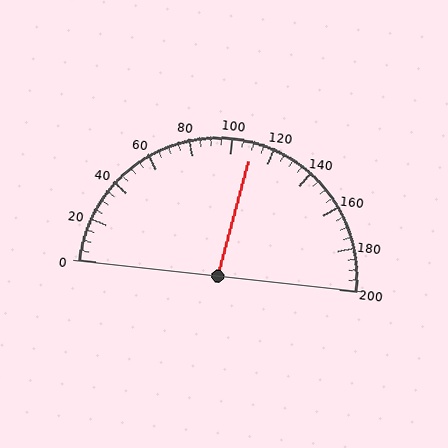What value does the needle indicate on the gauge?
The needle indicates approximately 110.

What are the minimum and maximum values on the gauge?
The gauge ranges from 0 to 200.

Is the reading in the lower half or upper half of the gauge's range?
The reading is in the upper half of the range (0 to 200).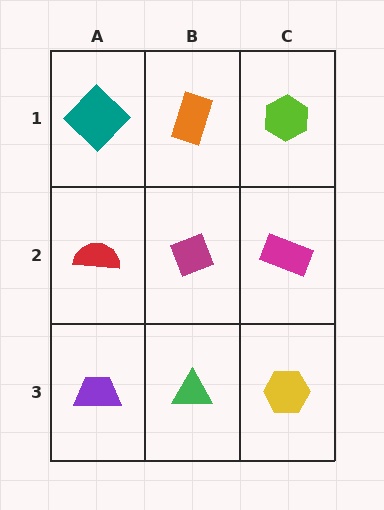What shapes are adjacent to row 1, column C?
A magenta rectangle (row 2, column C), an orange rectangle (row 1, column B).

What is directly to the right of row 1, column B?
A lime hexagon.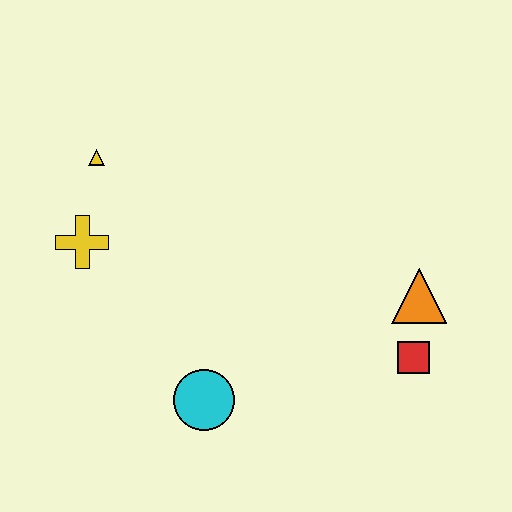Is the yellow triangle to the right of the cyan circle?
No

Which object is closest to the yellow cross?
The yellow triangle is closest to the yellow cross.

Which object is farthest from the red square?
The yellow triangle is farthest from the red square.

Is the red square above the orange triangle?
No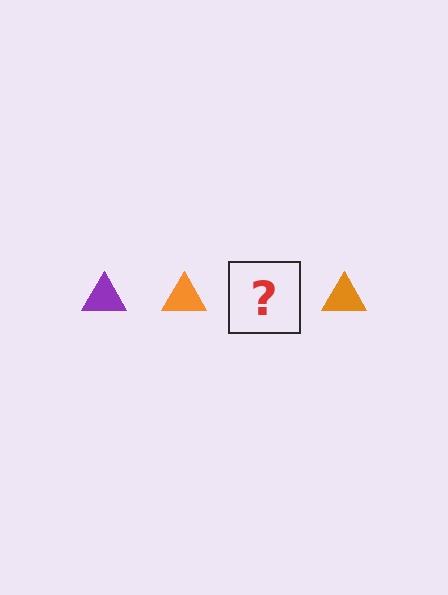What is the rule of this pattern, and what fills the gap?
The rule is that the pattern cycles through purple, orange triangles. The gap should be filled with a purple triangle.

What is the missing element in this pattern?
The missing element is a purple triangle.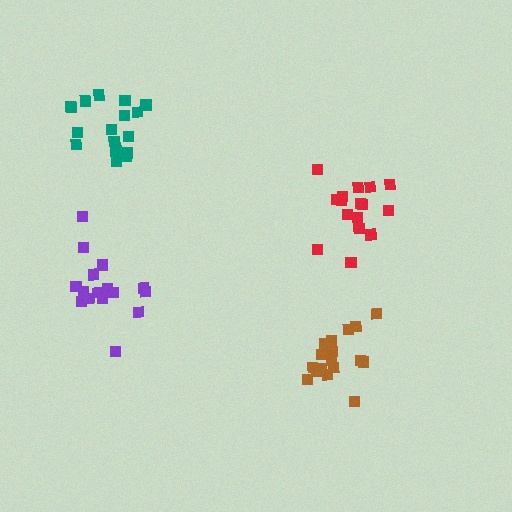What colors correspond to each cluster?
The clusters are colored: brown, red, teal, purple.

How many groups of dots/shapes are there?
There are 4 groups.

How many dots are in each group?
Group 1: 17 dots, Group 2: 16 dots, Group 3: 17 dots, Group 4: 16 dots (66 total).